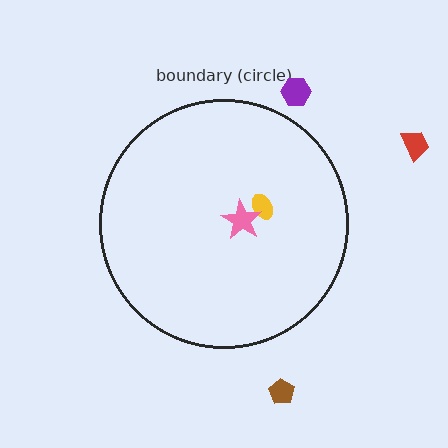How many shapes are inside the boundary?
2 inside, 3 outside.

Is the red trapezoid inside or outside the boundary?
Outside.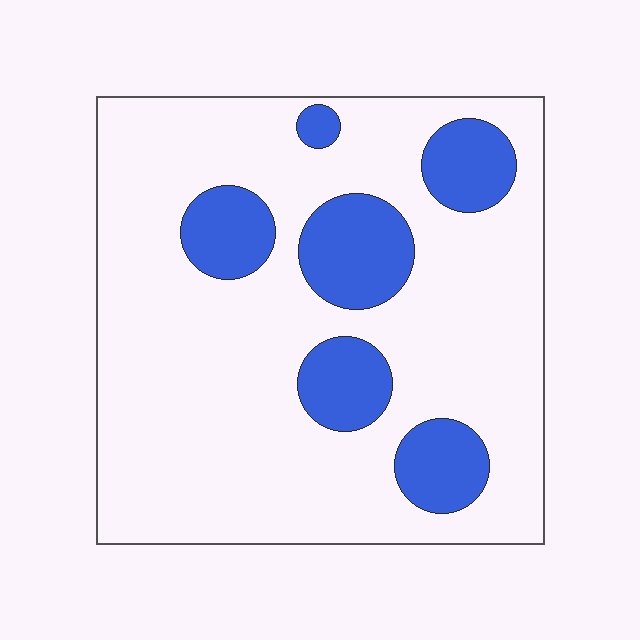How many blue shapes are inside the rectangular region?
6.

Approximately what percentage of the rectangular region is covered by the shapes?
Approximately 20%.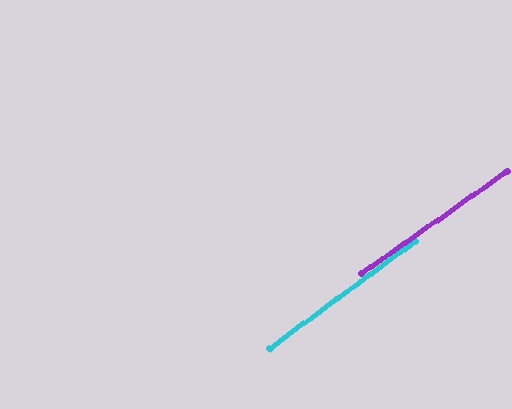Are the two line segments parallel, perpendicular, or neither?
Parallel — their directions differ by only 1.3°.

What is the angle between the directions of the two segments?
Approximately 1 degree.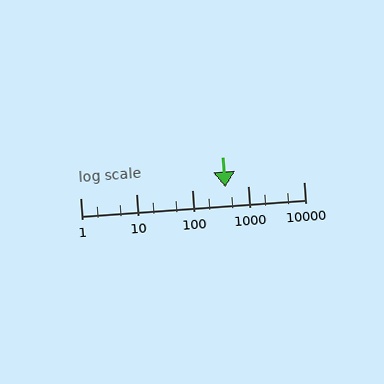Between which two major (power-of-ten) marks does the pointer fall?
The pointer is between 100 and 1000.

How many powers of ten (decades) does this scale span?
The scale spans 4 decades, from 1 to 10000.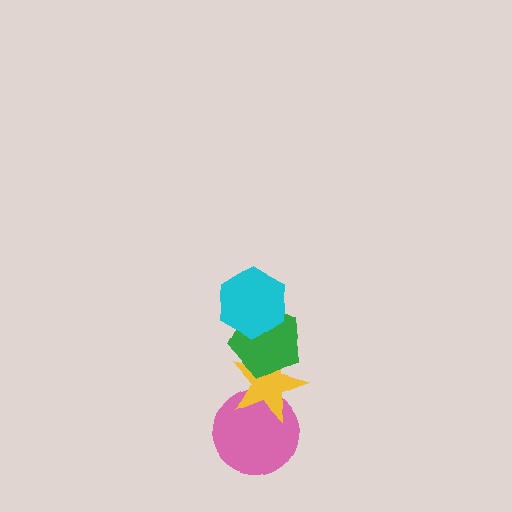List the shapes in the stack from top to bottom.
From top to bottom: the cyan hexagon, the green pentagon, the yellow star, the pink circle.